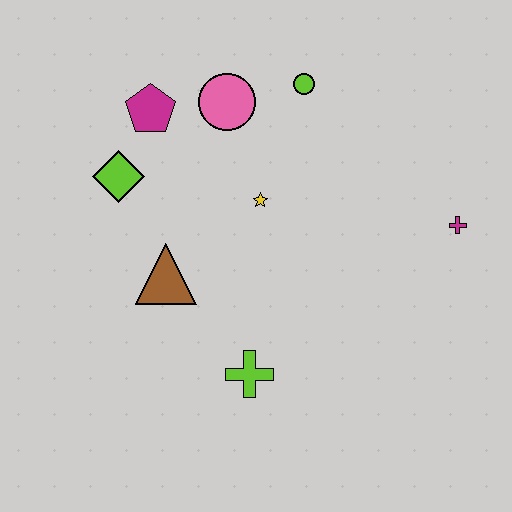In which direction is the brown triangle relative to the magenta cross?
The brown triangle is to the left of the magenta cross.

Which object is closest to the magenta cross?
The yellow star is closest to the magenta cross.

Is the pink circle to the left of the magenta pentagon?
No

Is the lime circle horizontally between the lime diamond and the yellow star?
No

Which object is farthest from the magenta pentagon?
The magenta cross is farthest from the magenta pentagon.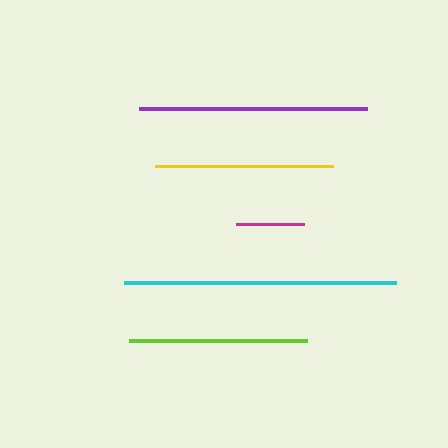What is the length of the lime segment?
The lime segment is approximately 178 pixels long.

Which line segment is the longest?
The cyan line is the longest at approximately 272 pixels.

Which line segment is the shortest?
The magenta line is the shortest at approximately 68 pixels.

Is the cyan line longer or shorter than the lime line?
The cyan line is longer than the lime line.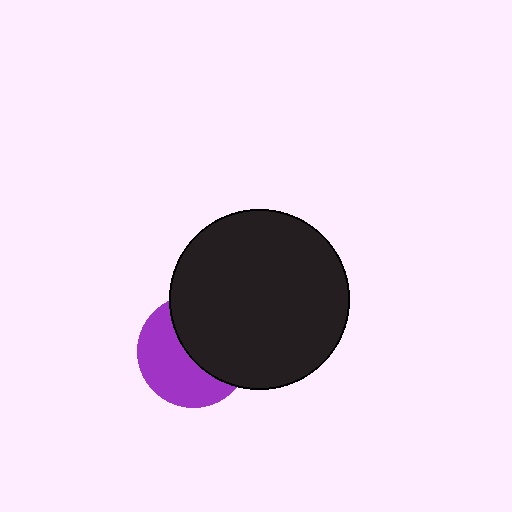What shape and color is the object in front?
The object in front is a black circle.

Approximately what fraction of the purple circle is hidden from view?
Roughly 50% of the purple circle is hidden behind the black circle.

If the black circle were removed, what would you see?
You would see the complete purple circle.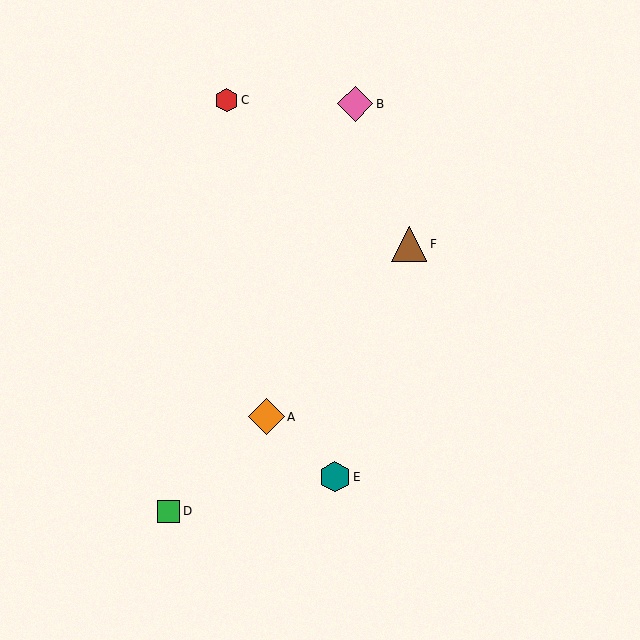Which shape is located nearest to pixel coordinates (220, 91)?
The red hexagon (labeled C) at (227, 100) is nearest to that location.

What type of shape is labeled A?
Shape A is an orange diamond.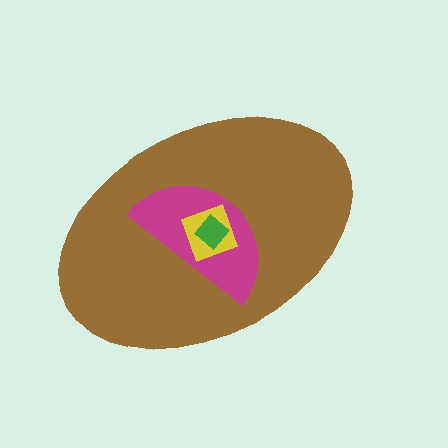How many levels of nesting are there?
4.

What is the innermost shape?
The green diamond.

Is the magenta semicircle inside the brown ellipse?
Yes.